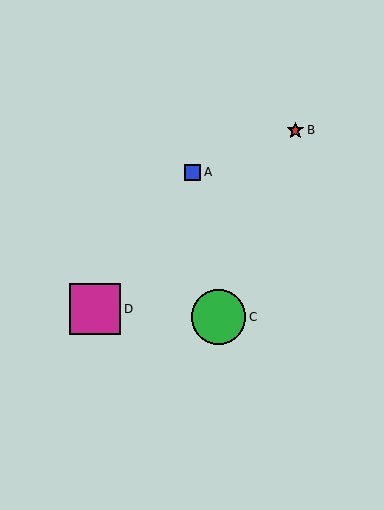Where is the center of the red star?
The center of the red star is at (295, 130).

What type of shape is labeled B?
Shape B is a red star.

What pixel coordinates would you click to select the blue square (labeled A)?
Click at (193, 172) to select the blue square A.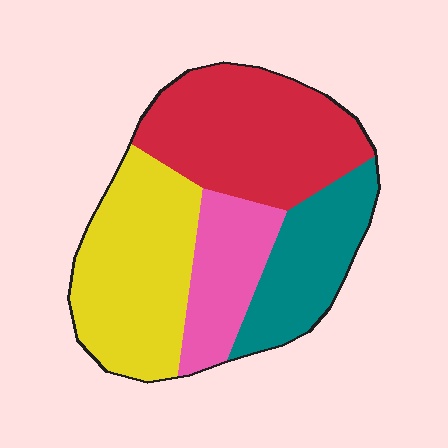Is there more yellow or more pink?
Yellow.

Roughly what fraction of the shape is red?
Red takes up about one third (1/3) of the shape.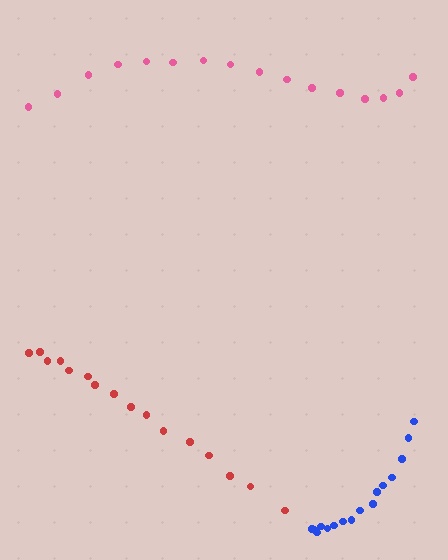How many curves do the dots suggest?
There are 3 distinct paths.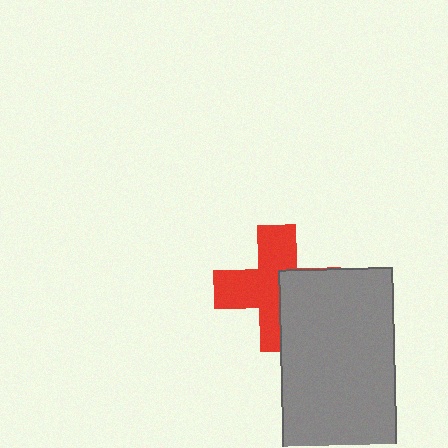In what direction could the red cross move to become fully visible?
The red cross could move left. That would shift it out from behind the gray rectangle entirely.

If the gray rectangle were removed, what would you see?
You would see the complete red cross.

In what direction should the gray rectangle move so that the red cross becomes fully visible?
The gray rectangle should move right. That is the shortest direction to clear the overlap and leave the red cross fully visible.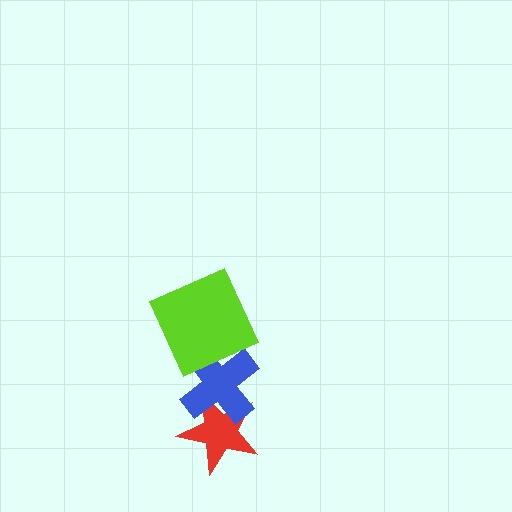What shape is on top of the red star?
The blue cross is on top of the red star.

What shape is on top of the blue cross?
The lime square is on top of the blue cross.